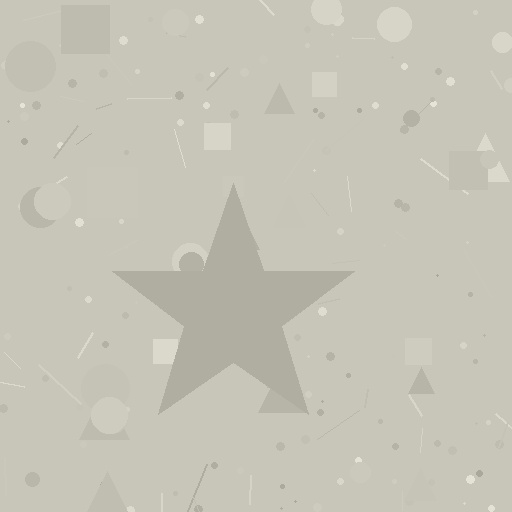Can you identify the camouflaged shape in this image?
The camouflaged shape is a star.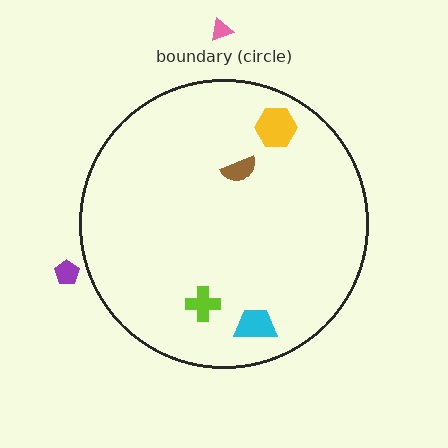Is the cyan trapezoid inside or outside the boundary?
Inside.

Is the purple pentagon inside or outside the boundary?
Outside.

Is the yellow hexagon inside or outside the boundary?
Inside.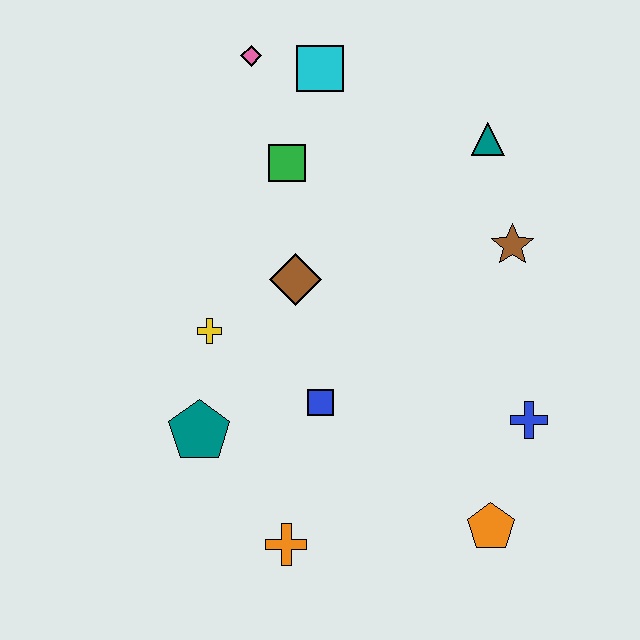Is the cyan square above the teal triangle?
Yes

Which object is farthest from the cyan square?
The orange pentagon is farthest from the cyan square.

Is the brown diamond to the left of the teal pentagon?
No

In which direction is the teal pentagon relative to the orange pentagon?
The teal pentagon is to the left of the orange pentagon.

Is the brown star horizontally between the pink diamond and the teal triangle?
No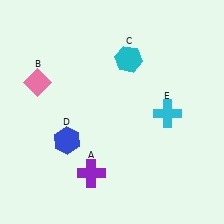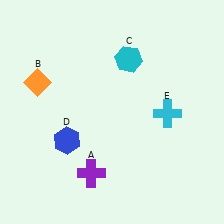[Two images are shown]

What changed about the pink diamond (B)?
In Image 1, B is pink. In Image 2, it changed to orange.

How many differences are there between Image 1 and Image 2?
There is 1 difference between the two images.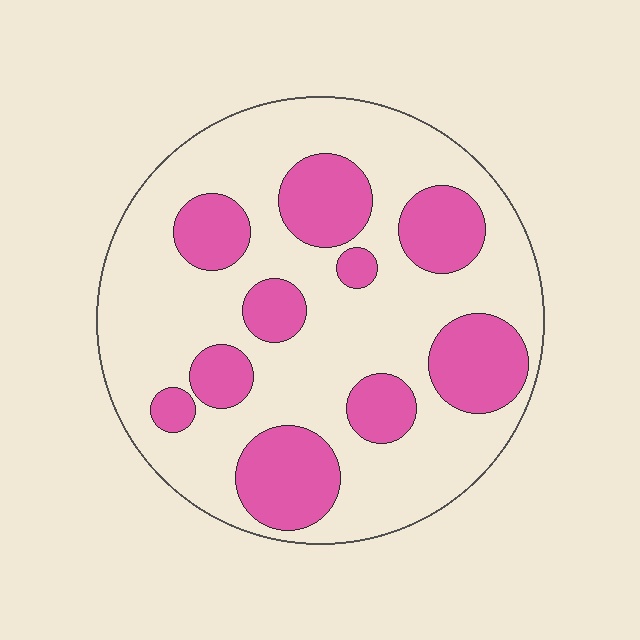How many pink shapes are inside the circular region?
10.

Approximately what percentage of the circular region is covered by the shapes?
Approximately 30%.